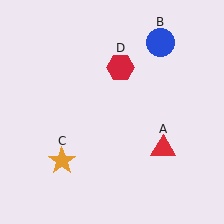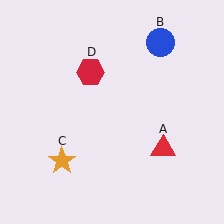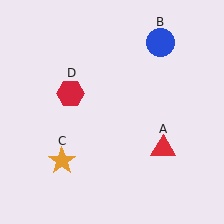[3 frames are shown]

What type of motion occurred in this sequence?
The red hexagon (object D) rotated counterclockwise around the center of the scene.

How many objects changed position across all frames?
1 object changed position: red hexagon (object D).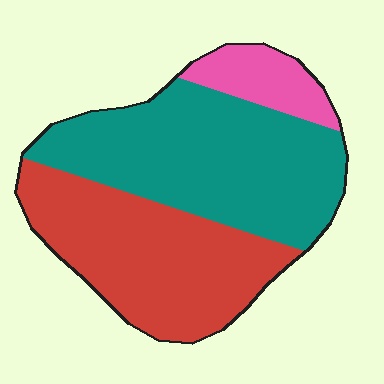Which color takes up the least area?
Pink, at roughly 10%.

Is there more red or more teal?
Teal.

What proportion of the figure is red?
Red takes up about two fifths (2/5) of the figure.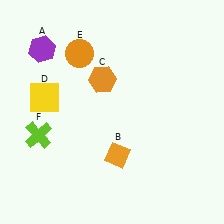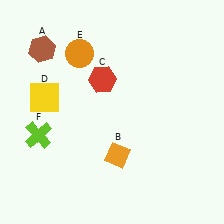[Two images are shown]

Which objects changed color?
A changed from purple to brown. C changed from orange to red.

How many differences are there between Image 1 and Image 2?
There are 2 differences between the two images.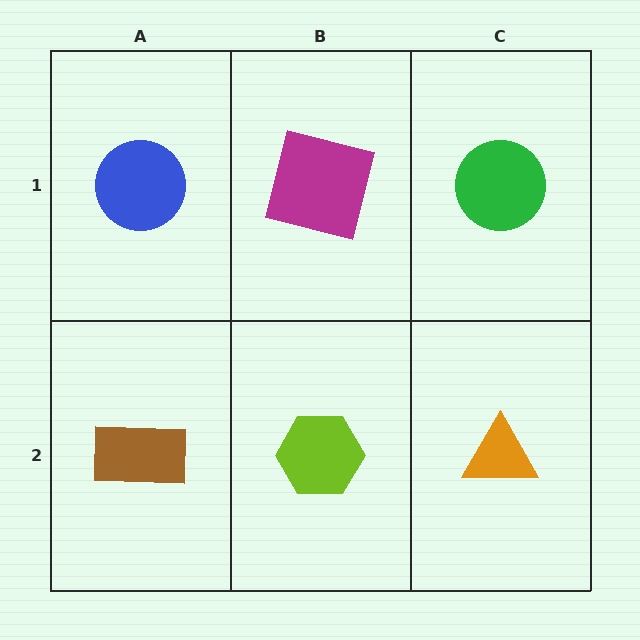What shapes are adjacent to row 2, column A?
A blue circle (row 1, column A), a lime hexagon (row 2, column B).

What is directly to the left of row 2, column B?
A brown rectangle.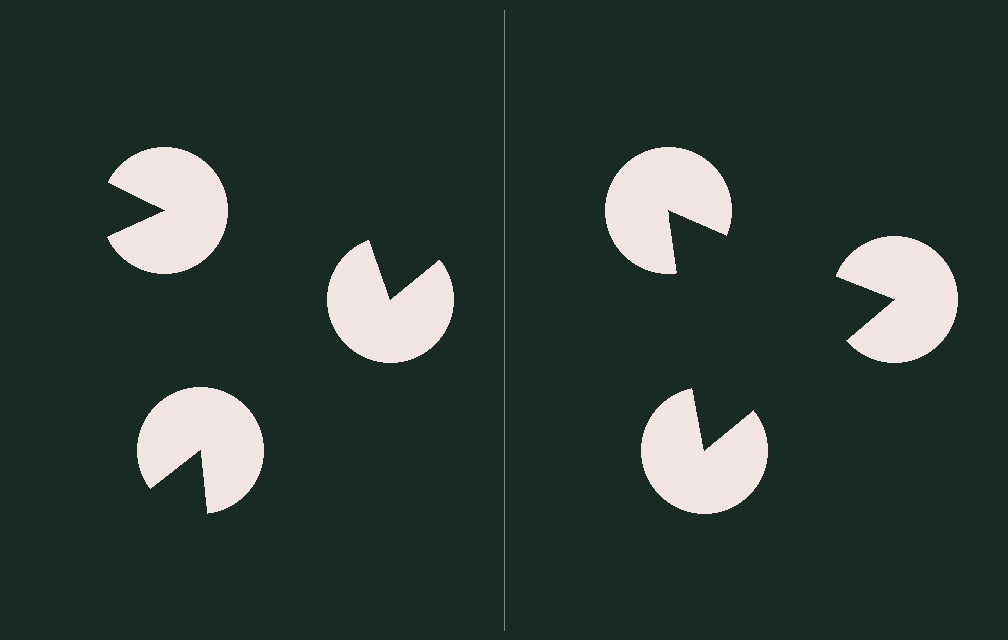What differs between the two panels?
The pac-man discs are positioned identically on both sides; only the wedge orientations differ. On the right they align to a triangle; on the left they are misaligned.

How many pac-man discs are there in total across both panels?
6 — 3 on each side.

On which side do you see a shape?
An illusory triangle appears on the right side. On the left side the wedge cuts are rotated, so no coherent shape forms.